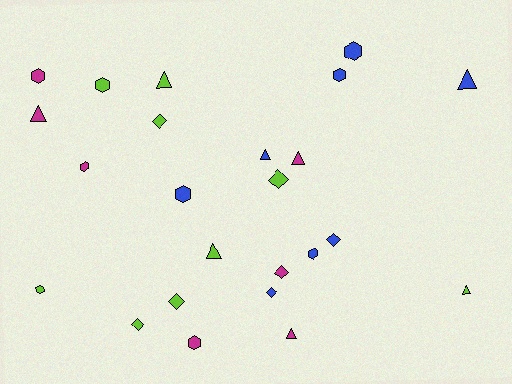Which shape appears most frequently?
Hexagon, with 9 objects.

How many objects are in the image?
There are 24 objects.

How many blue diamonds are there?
There are 2 blue diamonds.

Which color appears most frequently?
Lime, with 9 objects.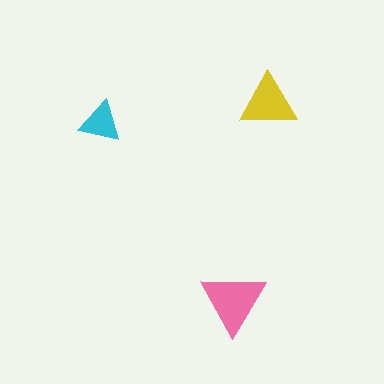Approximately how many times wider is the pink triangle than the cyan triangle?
About 1.5 times wider.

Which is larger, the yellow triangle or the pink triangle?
The pink one.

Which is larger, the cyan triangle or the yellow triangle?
The yellow one.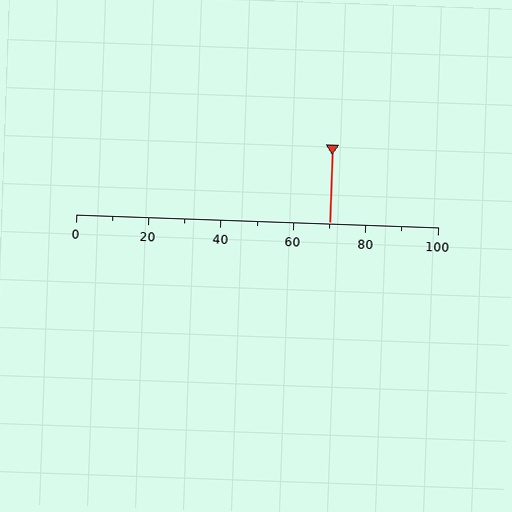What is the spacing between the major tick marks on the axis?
The major ticks are spaced 20 apart.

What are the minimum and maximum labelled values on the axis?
The axis runs from 0 to 100.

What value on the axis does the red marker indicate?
The marker indicates approximately 70.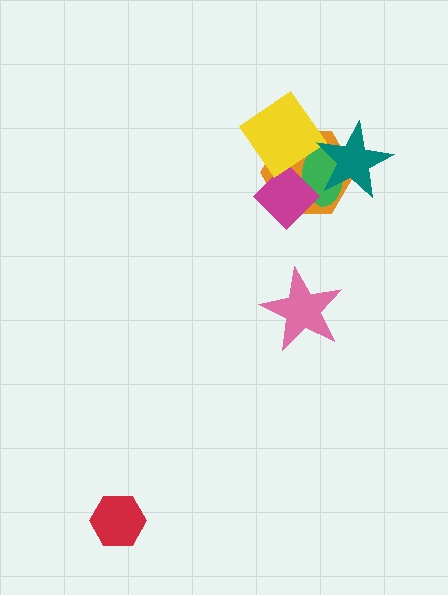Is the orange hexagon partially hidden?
Yes, it is partially covered by another shape.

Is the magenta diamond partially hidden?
No, no other shape covers it.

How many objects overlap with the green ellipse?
3 objects overlap with the green ellipse.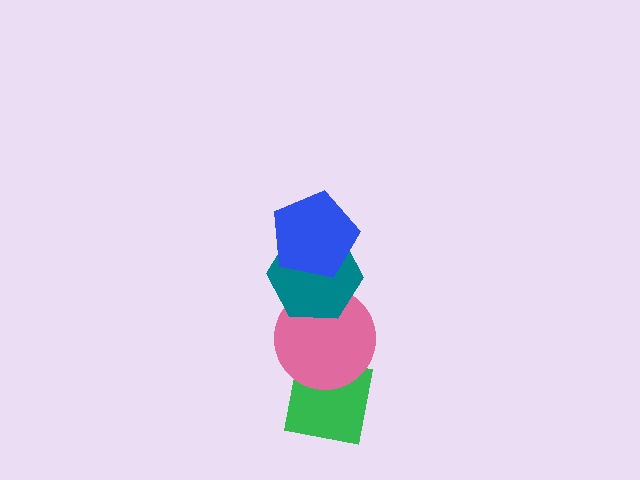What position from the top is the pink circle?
The pink circle is 3rd from the top.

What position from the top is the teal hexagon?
The teal hexagon is 2nd from the top.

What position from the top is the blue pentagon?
The blue pentagon is 1st from the top.